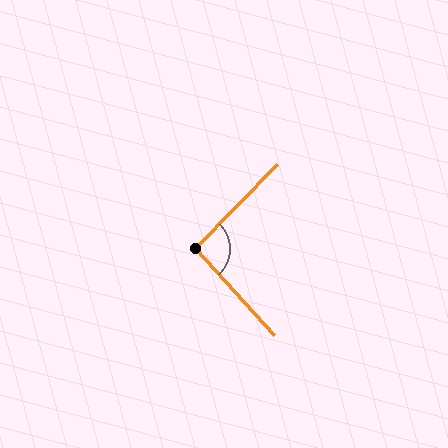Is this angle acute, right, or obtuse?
It is approximately a right angle.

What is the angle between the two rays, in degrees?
Approximately 93 degrees.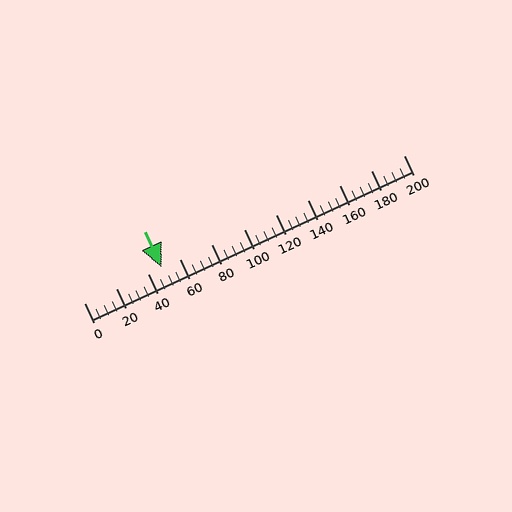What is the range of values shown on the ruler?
The ruler shows values from 0 to 200.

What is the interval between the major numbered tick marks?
The major tick marks are spaced 20 units apart.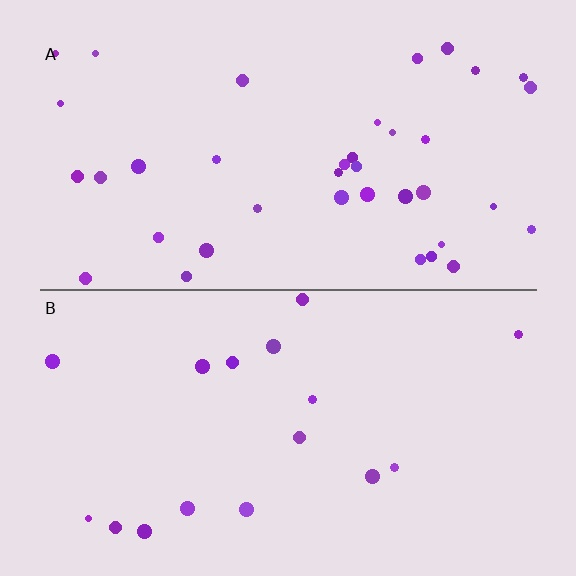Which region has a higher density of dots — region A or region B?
A (the top).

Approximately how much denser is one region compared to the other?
Approximately 2.4× — region A over region B.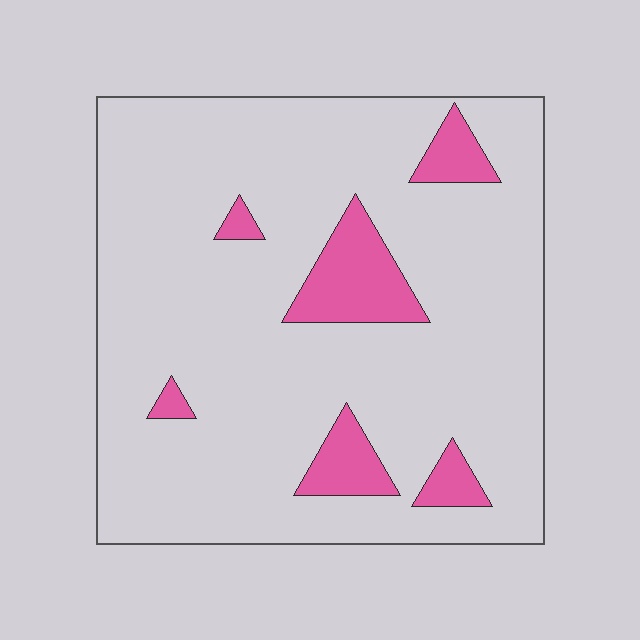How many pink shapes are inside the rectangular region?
6.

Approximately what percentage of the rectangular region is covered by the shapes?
Approximately 10%.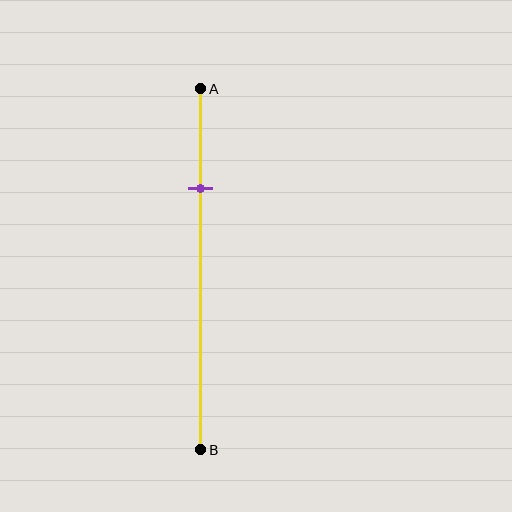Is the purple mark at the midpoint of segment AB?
No, the mark is at about 30% from A, not at the 50% midpoint.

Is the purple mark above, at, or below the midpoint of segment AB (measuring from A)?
The purple mark is above the midpoint of segment AB.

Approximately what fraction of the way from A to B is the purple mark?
The purple mark is approximately 30% of the way from A to B.